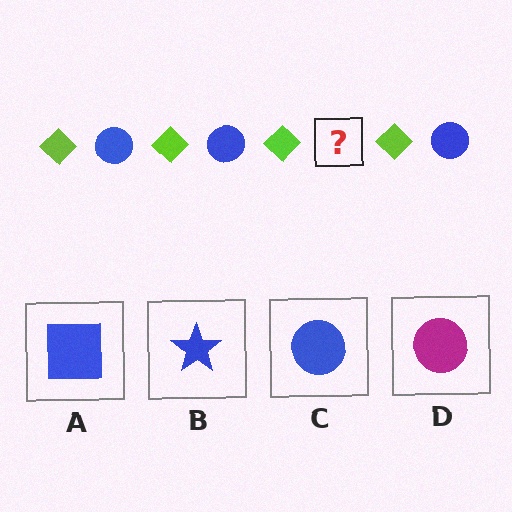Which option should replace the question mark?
Option C.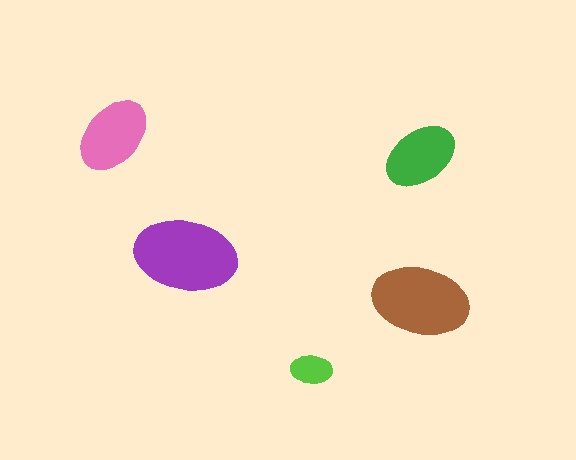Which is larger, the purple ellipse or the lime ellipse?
The purple one.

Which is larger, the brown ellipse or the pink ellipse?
The brown one.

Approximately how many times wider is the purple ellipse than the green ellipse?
About 1.5 times wider.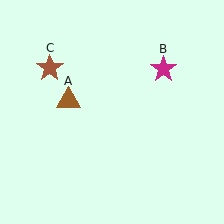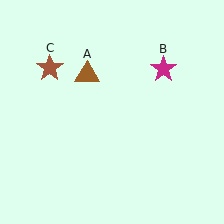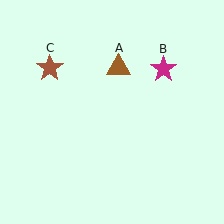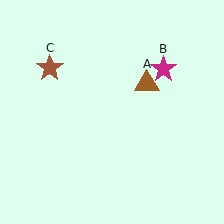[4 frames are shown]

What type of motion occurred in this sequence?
The brown triangle (object A) rotated clockwise around the center of the scene.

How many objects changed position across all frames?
1 object changed position: brown triangle (object A).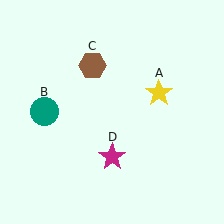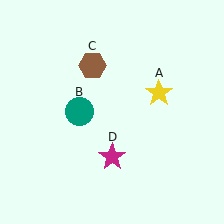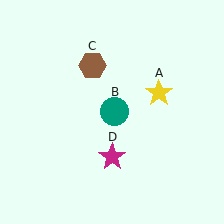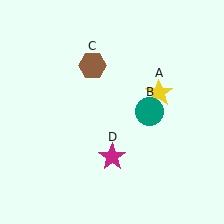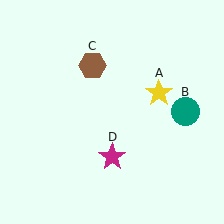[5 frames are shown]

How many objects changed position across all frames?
1 object changed position: teal circle (object B).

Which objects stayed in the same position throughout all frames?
Yellow star (object A) and brown hexagon (object C) and magenta star (object D) remained stationary.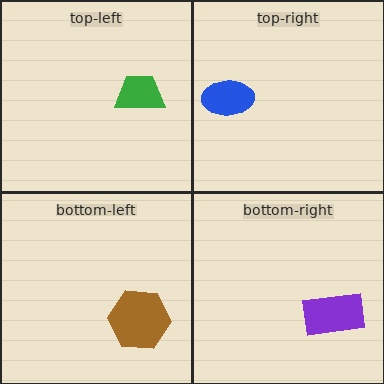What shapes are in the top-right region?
The blue ellipse.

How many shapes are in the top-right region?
1.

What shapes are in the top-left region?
The green trapezoid.